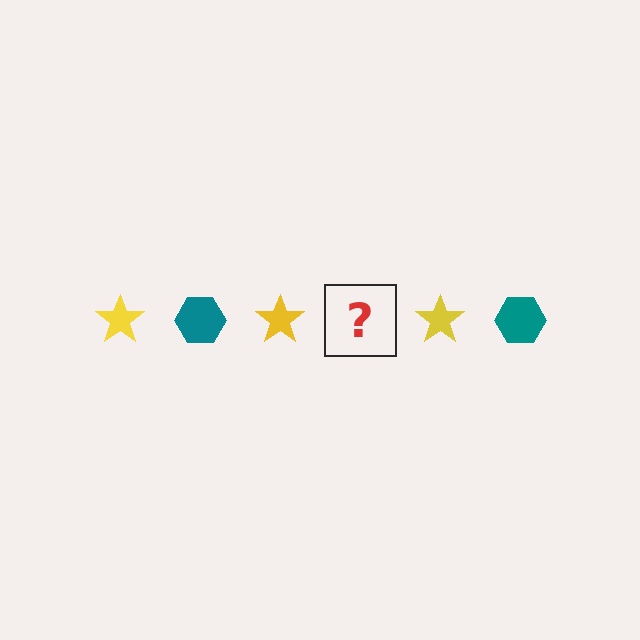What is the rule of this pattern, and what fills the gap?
The rule is that the pattern alternates between yellow star and teal hexagon. The gap should be filled with a teal hexagon.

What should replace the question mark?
The question mark should be replaced with a teal hexagon.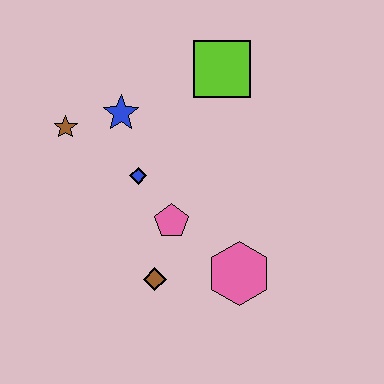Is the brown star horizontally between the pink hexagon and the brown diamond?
No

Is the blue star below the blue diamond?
No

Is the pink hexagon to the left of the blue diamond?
No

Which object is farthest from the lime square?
The brown diamond is farthest from the lime square.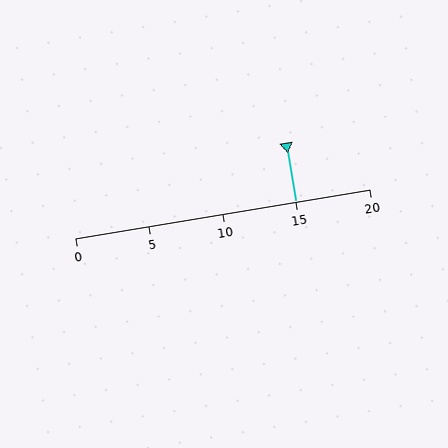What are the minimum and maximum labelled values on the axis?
The axis runs from 0 to 20.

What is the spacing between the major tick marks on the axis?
The major ticks are spaced 5 apart.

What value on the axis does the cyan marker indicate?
The marker indicates approximately 15.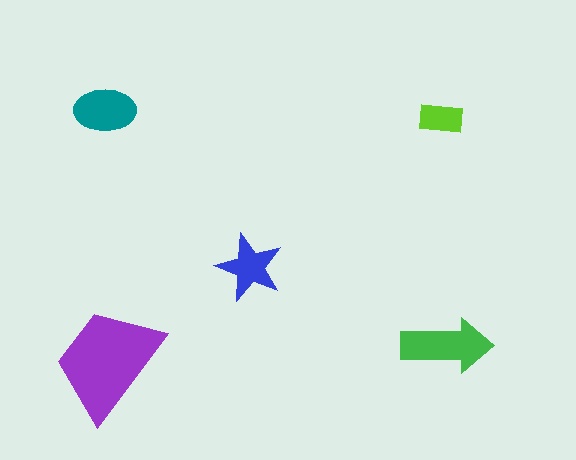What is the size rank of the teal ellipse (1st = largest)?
3rd.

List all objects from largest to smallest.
The purple trapezoid, the green arrow, the teal ellipse, the blue star, the lime rectangle.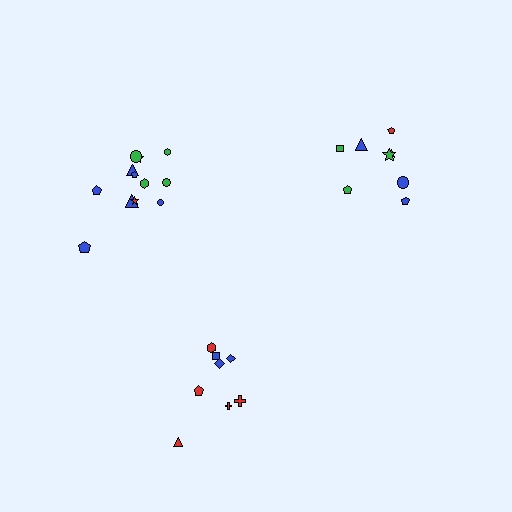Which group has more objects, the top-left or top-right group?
The top-left group.